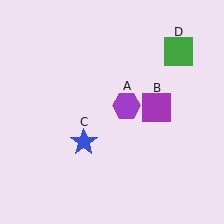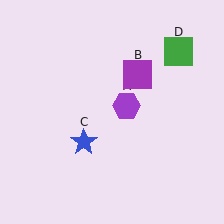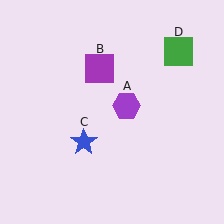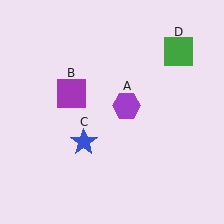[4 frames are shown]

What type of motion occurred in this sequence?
The purple square (object B) rotated counterclockwise around the center of the scene.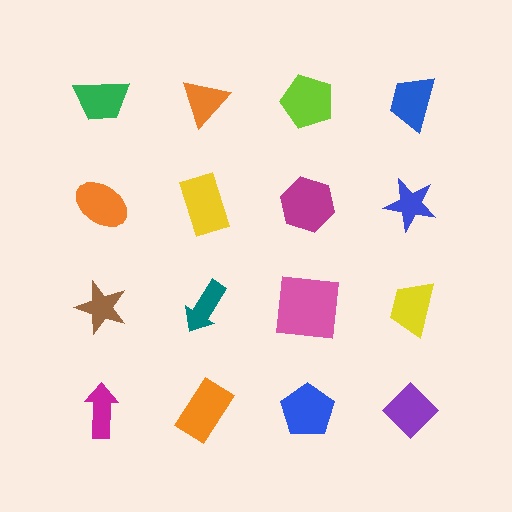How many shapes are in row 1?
4 shapes.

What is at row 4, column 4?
A purple diamond.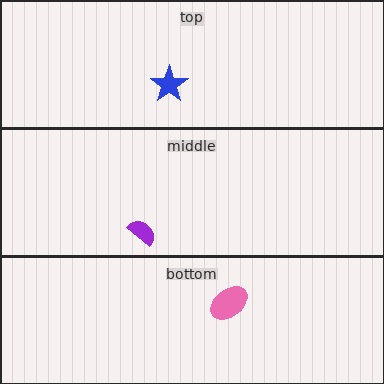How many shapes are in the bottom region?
1.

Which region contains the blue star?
The top region.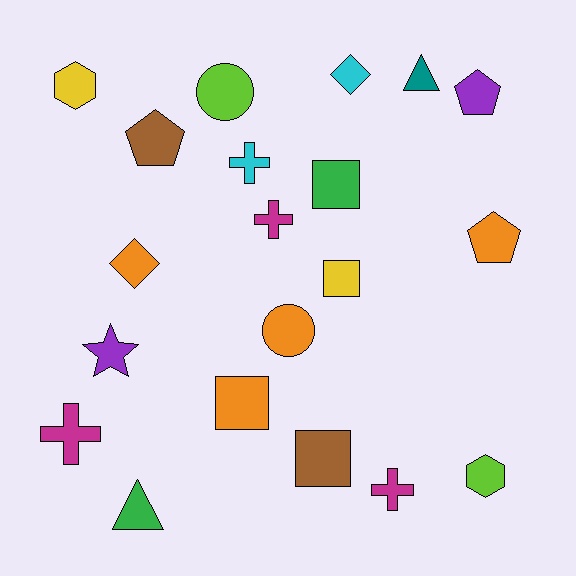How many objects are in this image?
There are 20 objects.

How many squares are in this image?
There are 4 squares.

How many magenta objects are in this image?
There are 3 magenta objects.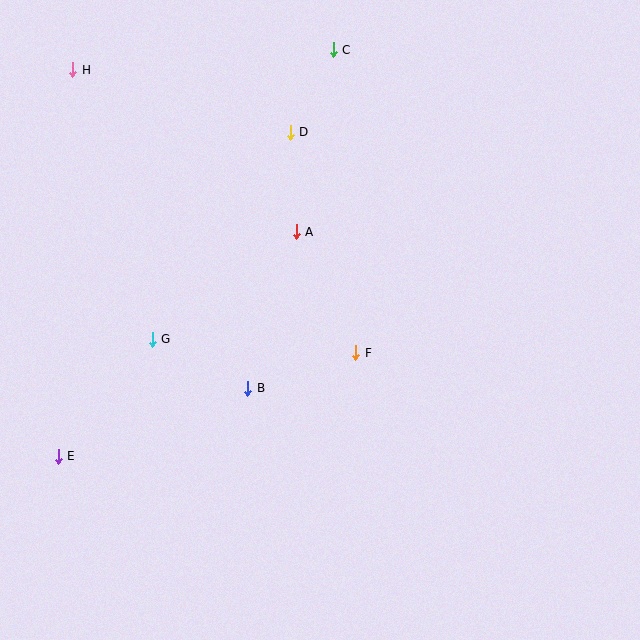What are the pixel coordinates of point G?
Point G is at (152, 339).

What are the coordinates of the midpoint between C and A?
The midpoint between C and A is at (315, 141).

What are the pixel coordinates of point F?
Point F is at (356, 353).